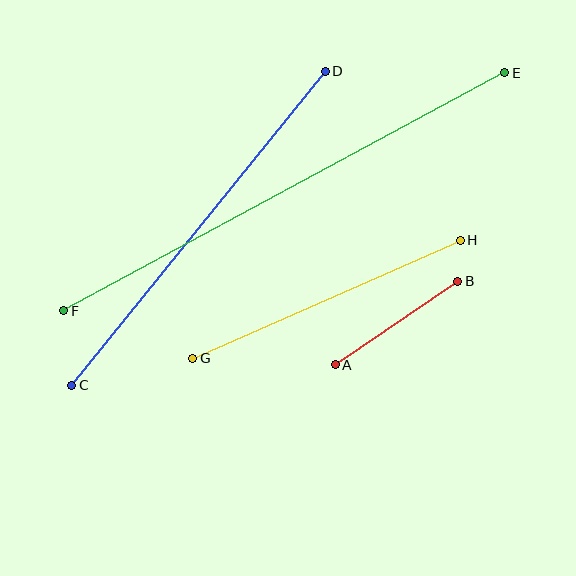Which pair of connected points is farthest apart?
Points E and F are farthest apart.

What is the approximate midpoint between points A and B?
The midpoint is at approximately (396, 323) pixels.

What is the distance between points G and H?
The distance is approximately 292 pixels.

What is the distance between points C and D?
The distance is approximately 403 pixels.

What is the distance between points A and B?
The distance is approximately 148 pixels.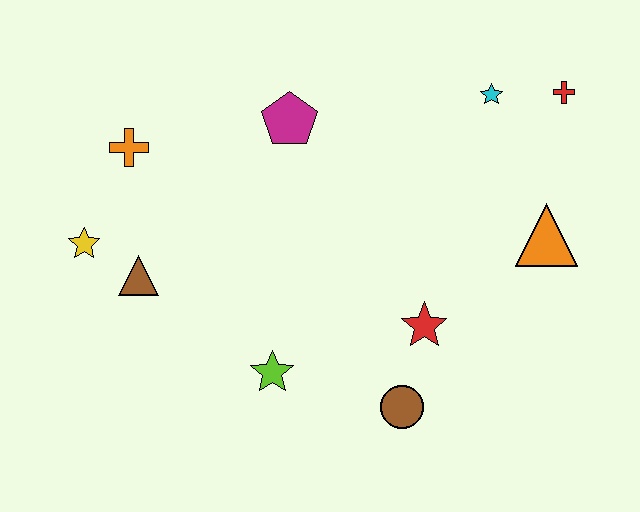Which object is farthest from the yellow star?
The red cross is farthest from the yellow star.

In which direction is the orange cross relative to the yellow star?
The orange cross is above the yellow star.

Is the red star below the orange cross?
Yes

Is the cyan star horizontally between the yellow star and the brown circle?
No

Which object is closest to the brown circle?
The red star is closest to the brown circle.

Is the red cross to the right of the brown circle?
Yes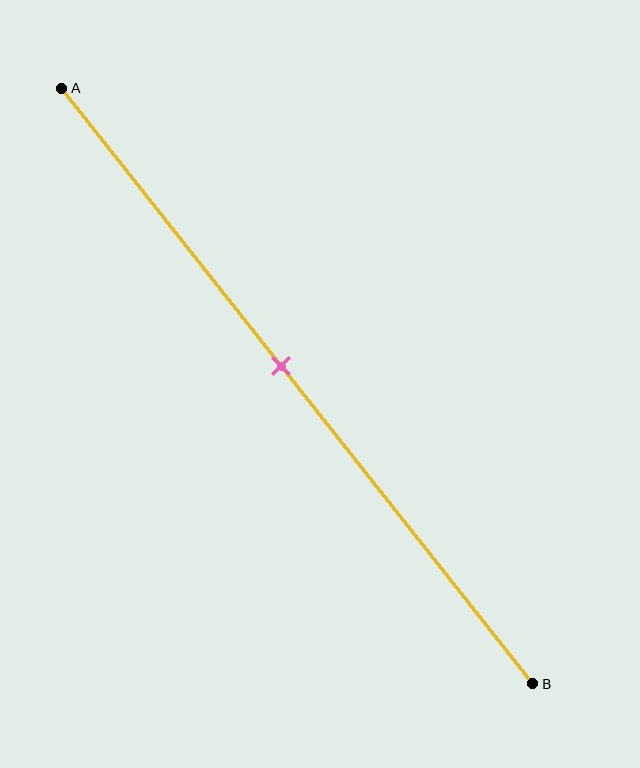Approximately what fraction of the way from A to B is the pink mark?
The pink mark is approximately 45% of the way from A to B.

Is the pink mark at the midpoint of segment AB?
No, the mark is at about 45% from A, not at the 50% midpoint.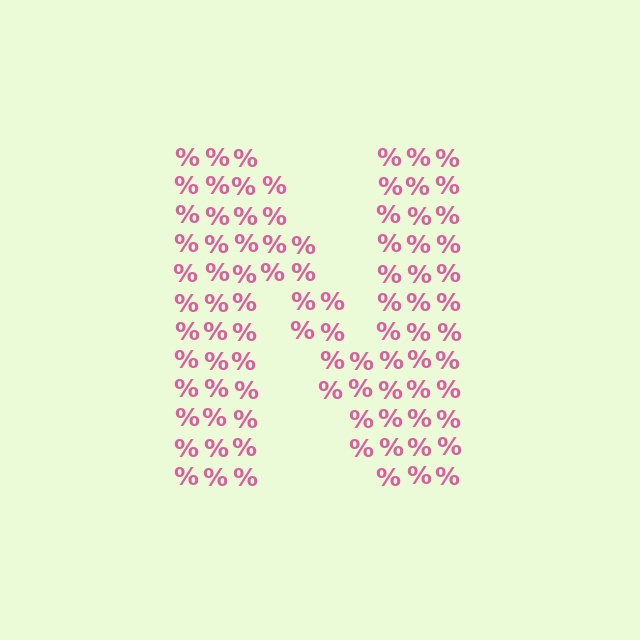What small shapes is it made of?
It is made of small percent signs.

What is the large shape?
The large shape is the letter N.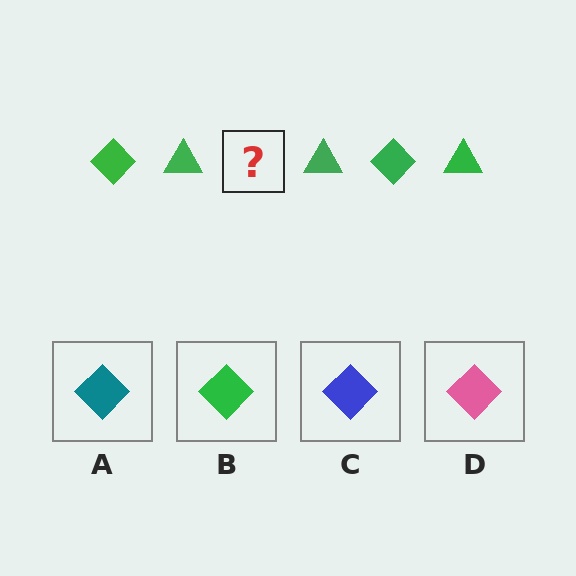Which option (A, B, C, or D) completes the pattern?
B.